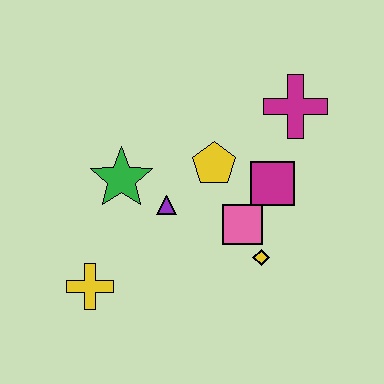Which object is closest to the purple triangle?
The green star is closest to the purple triangle.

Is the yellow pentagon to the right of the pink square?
No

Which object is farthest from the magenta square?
The yellow cross is farthest from the magenta square.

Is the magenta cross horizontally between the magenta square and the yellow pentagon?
No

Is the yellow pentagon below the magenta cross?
Yes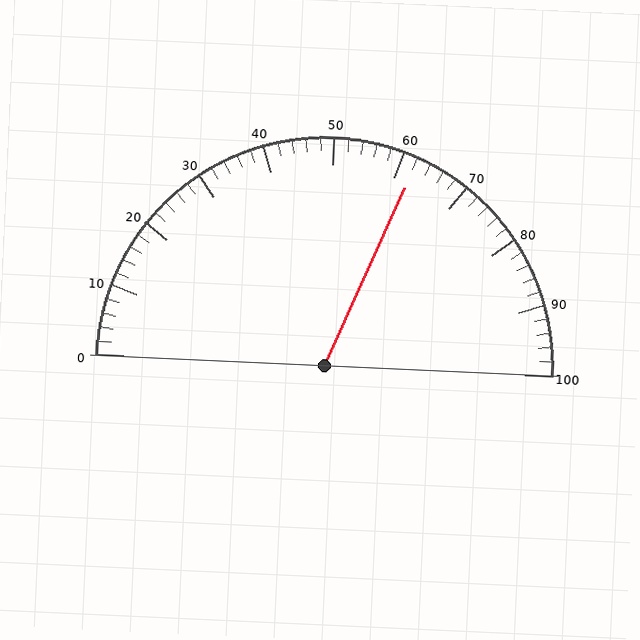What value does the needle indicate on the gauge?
The needle indicates approximately 62.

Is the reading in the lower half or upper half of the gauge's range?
The reading is in the upper half of the range (0 to 100).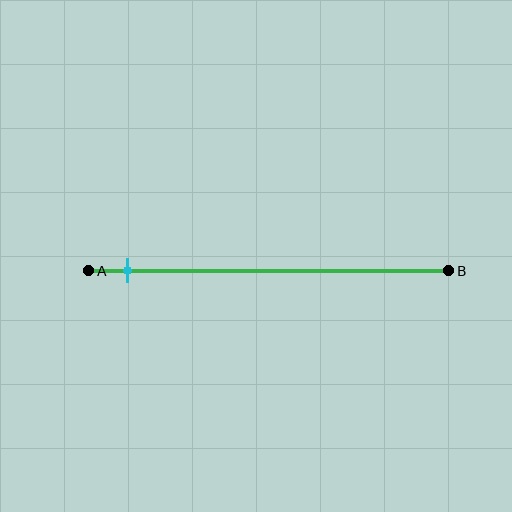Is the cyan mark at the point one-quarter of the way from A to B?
No, the mark is at about 10% from A, not at the 25% one-quarter point.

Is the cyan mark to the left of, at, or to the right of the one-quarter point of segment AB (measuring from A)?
The cyan mark is to the left of the one-quarter point of segment AB.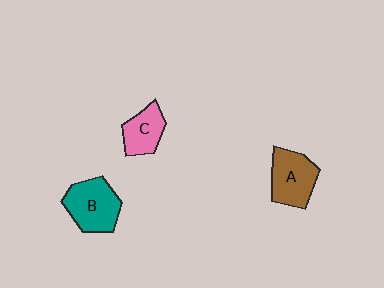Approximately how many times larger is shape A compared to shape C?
Approximately 1.4 times.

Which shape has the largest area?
Shape B (teal).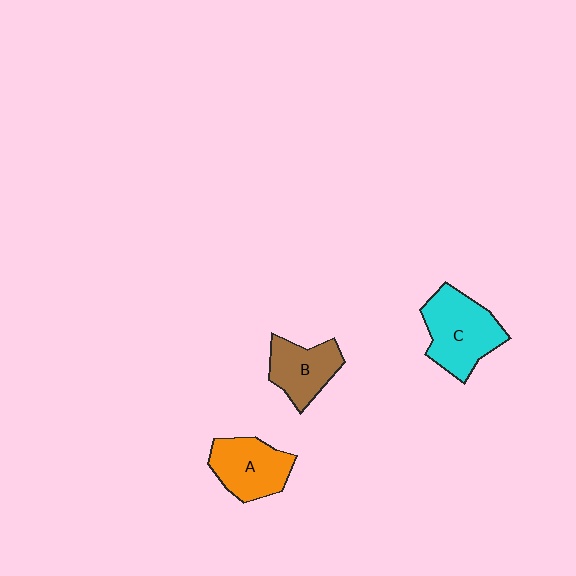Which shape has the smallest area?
Shape B (brown).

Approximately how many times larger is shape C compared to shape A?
Approximately 1.2 times.